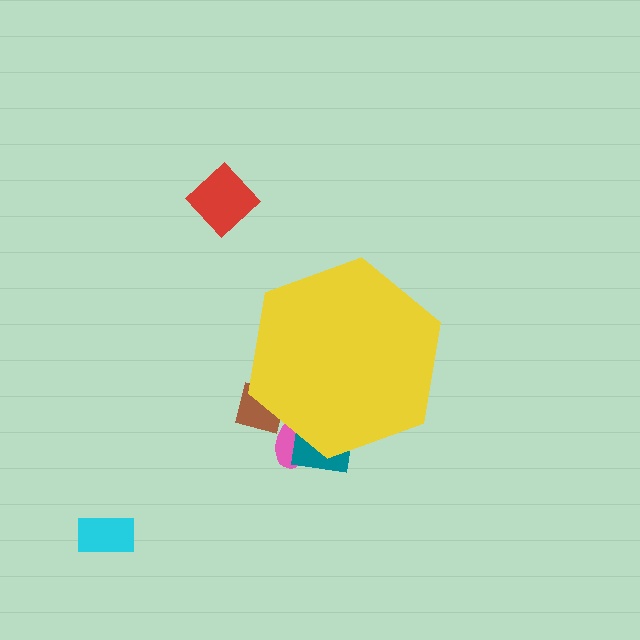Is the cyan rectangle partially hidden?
No, the cyan rectangle is fully visible.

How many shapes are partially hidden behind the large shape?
3 shapes are partially hidden.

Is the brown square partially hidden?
Yes, the brown square is partially hidden behind the yellow hexagon.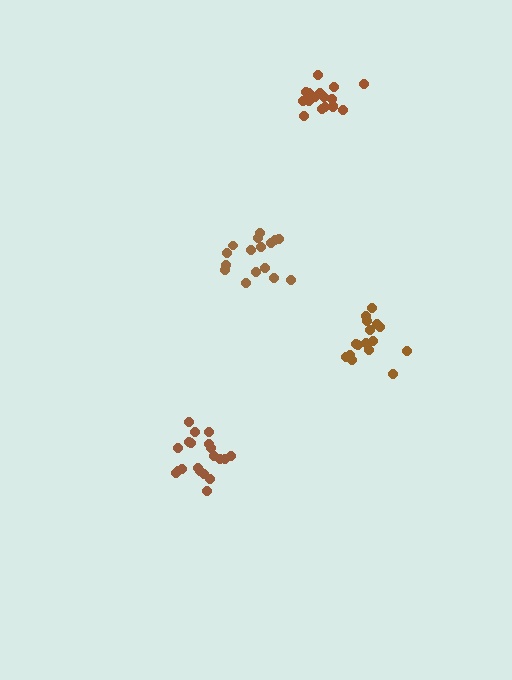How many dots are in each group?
Group 1: 16 dots, Group 2: 16 dots, Group 3: 17 dots, Group 4: 20 dots (69 total).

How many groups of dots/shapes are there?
There are 4 groups.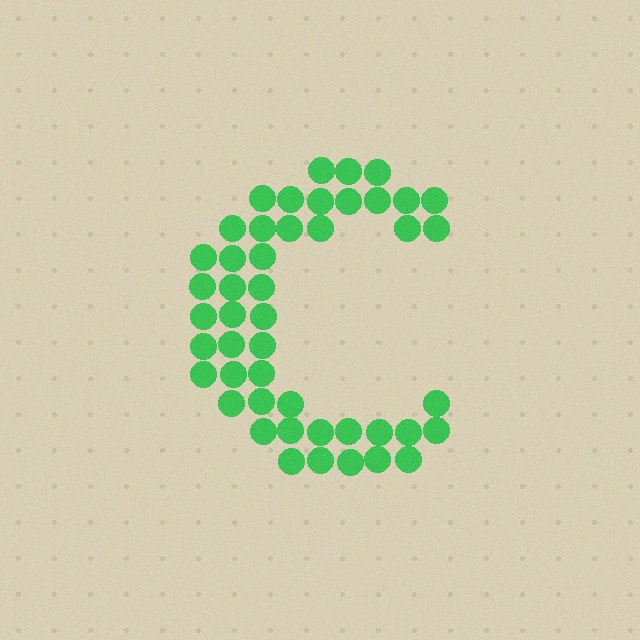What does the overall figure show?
The overall figure shows the letter C.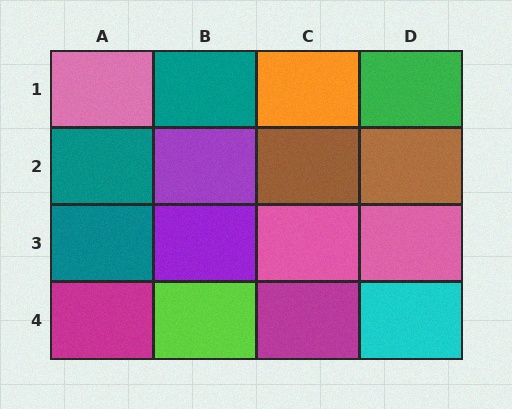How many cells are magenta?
2 cells are magenta.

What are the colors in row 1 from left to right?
Pink, teal, orange, green.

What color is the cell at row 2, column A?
Teal.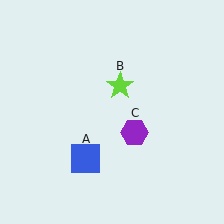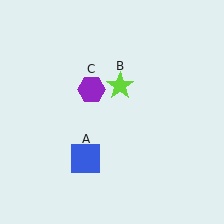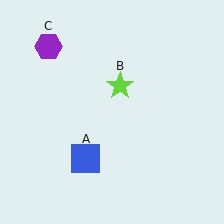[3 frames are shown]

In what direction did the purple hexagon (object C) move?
The purple hexagon (object C) moved up and to the left.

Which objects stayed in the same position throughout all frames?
Blue square (object A) and lime star (object B) remained stationary.